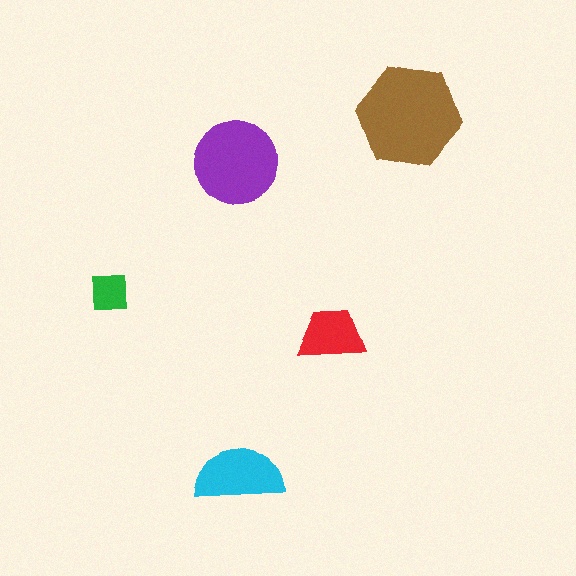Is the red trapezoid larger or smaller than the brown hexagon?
Smaller.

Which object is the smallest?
The green square.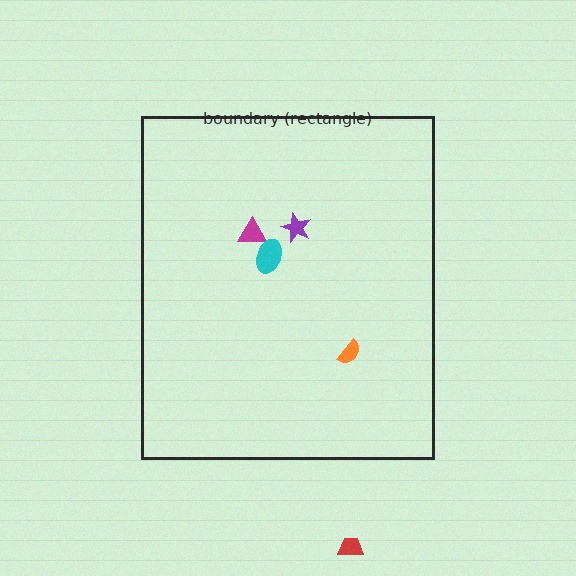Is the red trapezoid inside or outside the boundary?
Outside.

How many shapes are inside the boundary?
4 inside, 1 outside.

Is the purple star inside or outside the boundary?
Inside.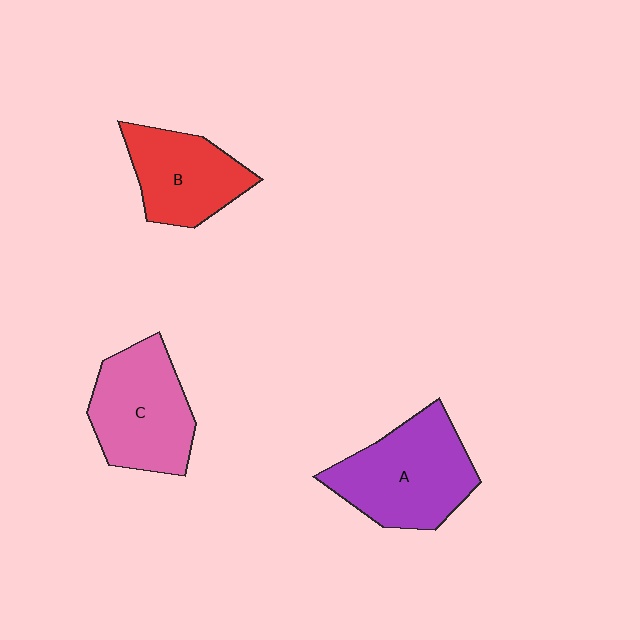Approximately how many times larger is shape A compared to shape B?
Approximately 1.3 times.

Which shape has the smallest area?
Shape B (red).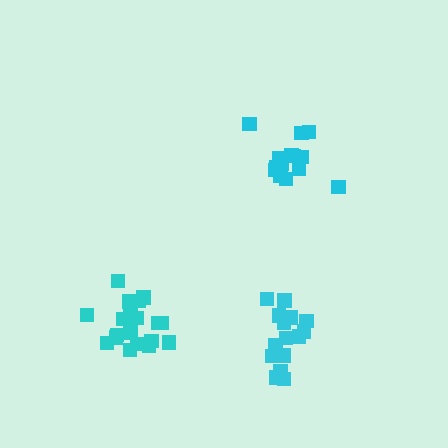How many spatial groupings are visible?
There are 3 spatial groupings.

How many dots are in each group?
Group 1: 15 dots, Group 2: 21 dots, Group 3: 16 dots (52 total).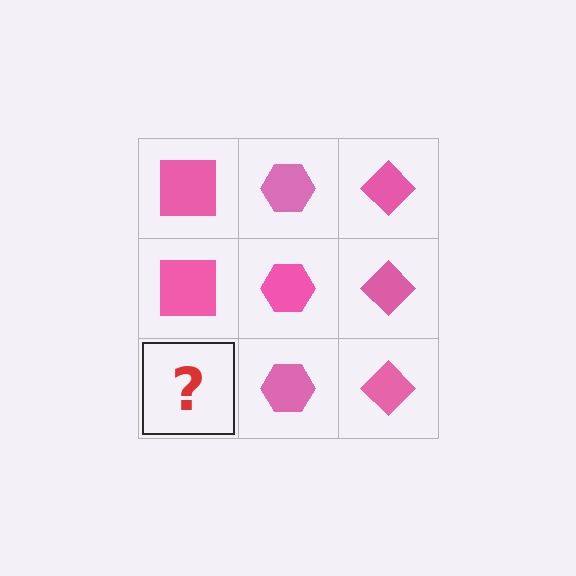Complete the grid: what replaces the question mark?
The question mark should be replaced with a pink square.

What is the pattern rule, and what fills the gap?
The rule is that each column has a consistent shape. The gap should be filled with a pink square.